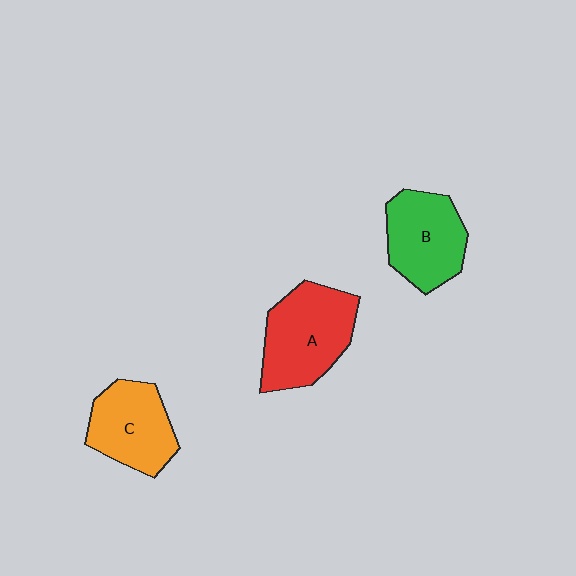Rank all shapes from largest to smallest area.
From largest to smallest: A (red), B (green), C (orange).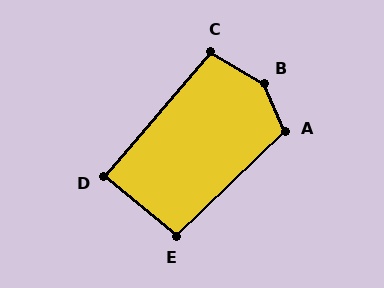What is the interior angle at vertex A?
Approximately 110 degrees (obtuse).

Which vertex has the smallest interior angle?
D, at approximately 89 degrees.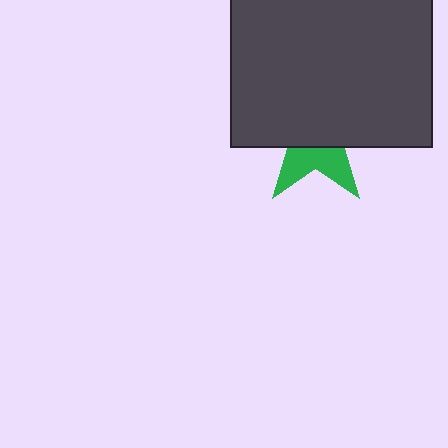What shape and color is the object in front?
The object in front is a dark gray square.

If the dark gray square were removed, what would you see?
You would see the complete green star.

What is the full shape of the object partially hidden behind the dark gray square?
The partially hidden object is a green star.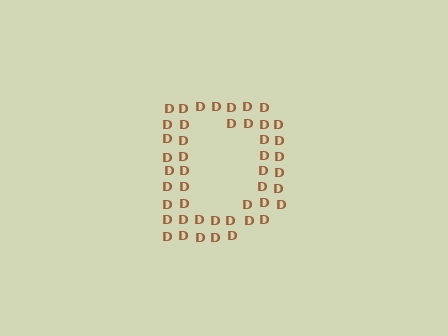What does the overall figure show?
The overall figure shows the letter D.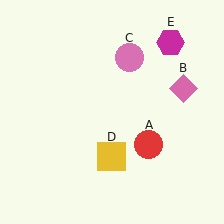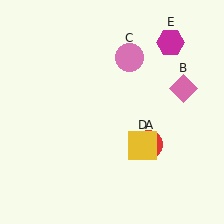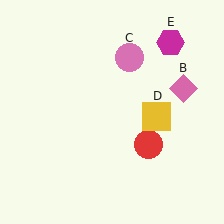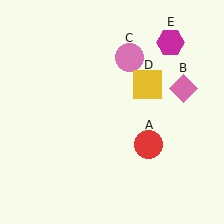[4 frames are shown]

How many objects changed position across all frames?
1 object changed position: yellow square (object D).